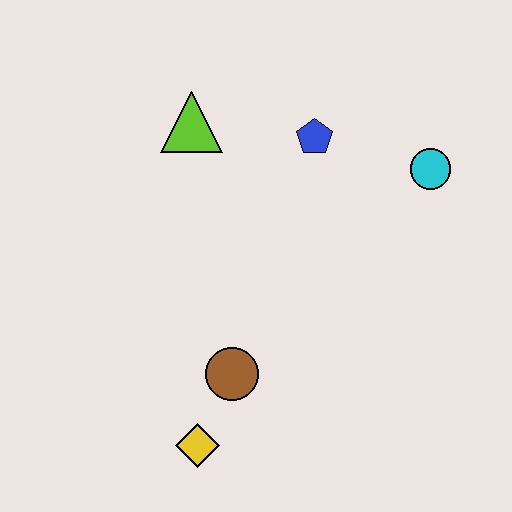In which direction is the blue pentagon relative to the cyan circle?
The blue pentagon is to the left of the cyan circle.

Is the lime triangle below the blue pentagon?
No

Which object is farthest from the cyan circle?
The yellow diamond is farthest from the cyan circle.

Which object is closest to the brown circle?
The yellow diamond is closest to the brown circle.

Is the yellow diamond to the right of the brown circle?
No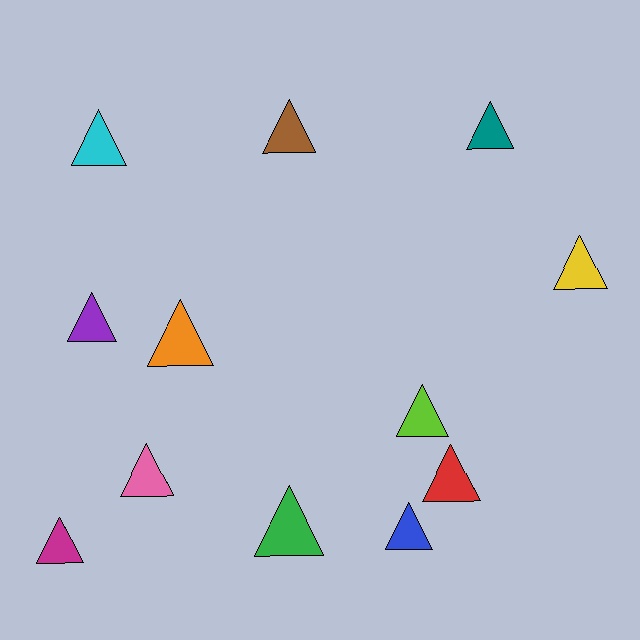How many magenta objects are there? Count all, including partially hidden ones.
There is 1 magenta object.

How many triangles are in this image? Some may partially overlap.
There are 12 triangles.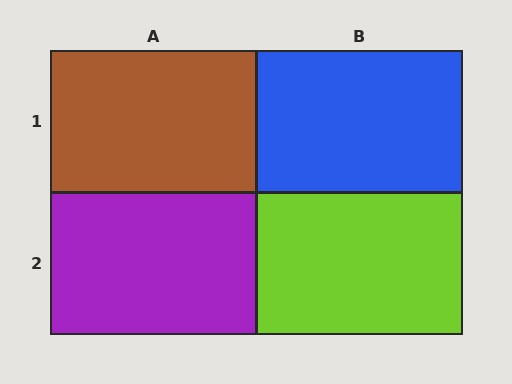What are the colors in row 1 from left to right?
Brown, blue.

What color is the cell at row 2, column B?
Lime.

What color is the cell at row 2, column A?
Purple.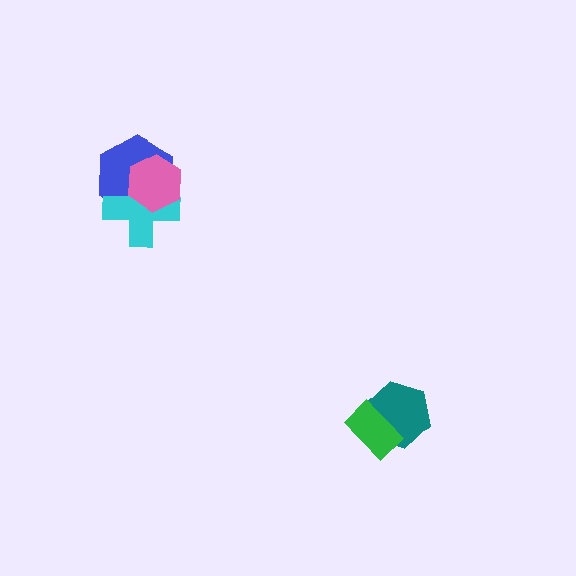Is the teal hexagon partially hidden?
Yes, it is partially covered by another shape.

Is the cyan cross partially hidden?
Yes, it is partially covered by another shape.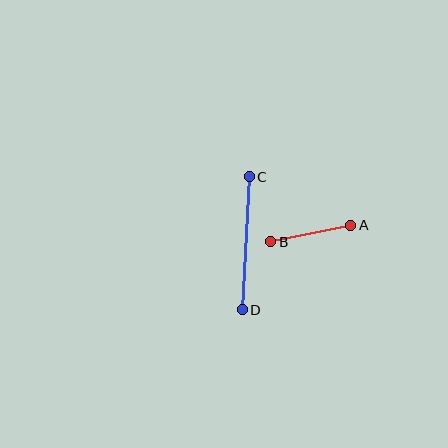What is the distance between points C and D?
The distance is approximately 133 pixels.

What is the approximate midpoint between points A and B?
The midpoint is at approximately (311, 233) pixels.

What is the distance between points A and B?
The distance is approximately 81 pixels.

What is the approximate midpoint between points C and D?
The midpoint is at approximately (246, 243) pixels.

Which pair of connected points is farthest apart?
Points C and D are farthest apart.